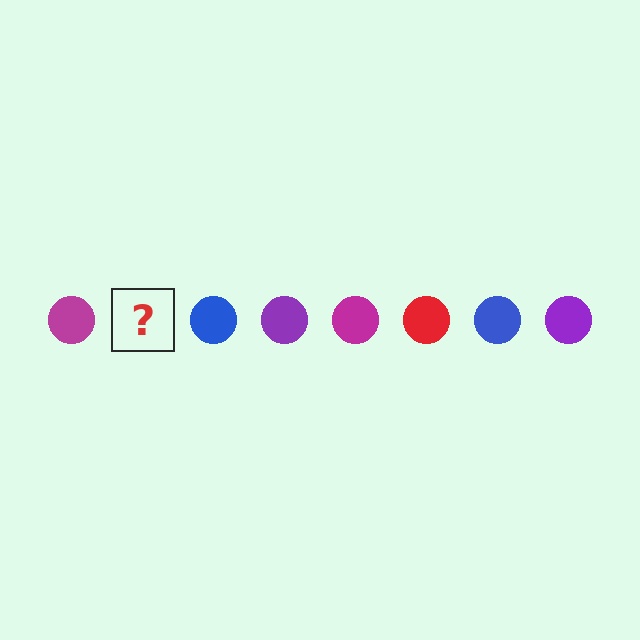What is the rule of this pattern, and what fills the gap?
The rule is that the pattern cycles through magenta, red, blue, purple circles. The gap should be filled with a red circle.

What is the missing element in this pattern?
The missing element is a red circle.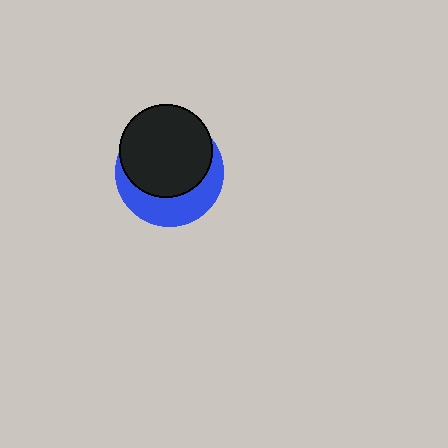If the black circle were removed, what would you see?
You would see the complete blue circle.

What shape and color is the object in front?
The object in front is a black circle.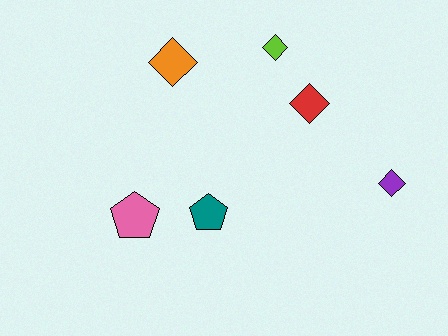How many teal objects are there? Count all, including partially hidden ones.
There is 1 teal object.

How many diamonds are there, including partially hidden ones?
There are 4 diamonds.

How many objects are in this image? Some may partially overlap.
There are 6 objects.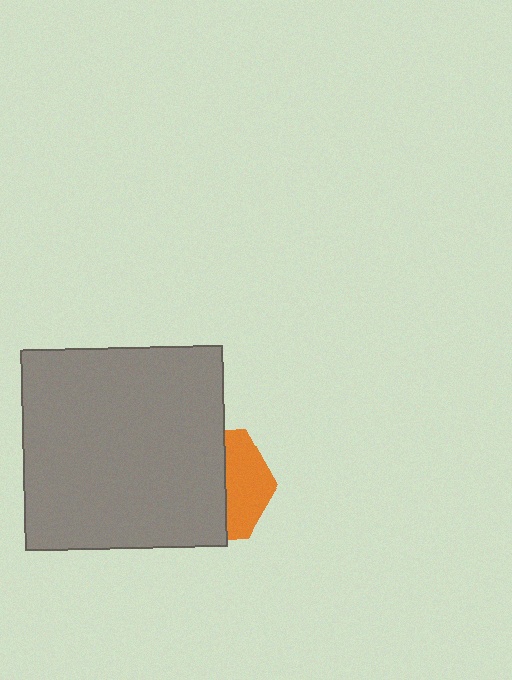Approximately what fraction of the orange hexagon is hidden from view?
Roughly 62% of the orange hexagon is hidden behind the gray square.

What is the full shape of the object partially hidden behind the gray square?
The partially hidden object is an orange hexagon.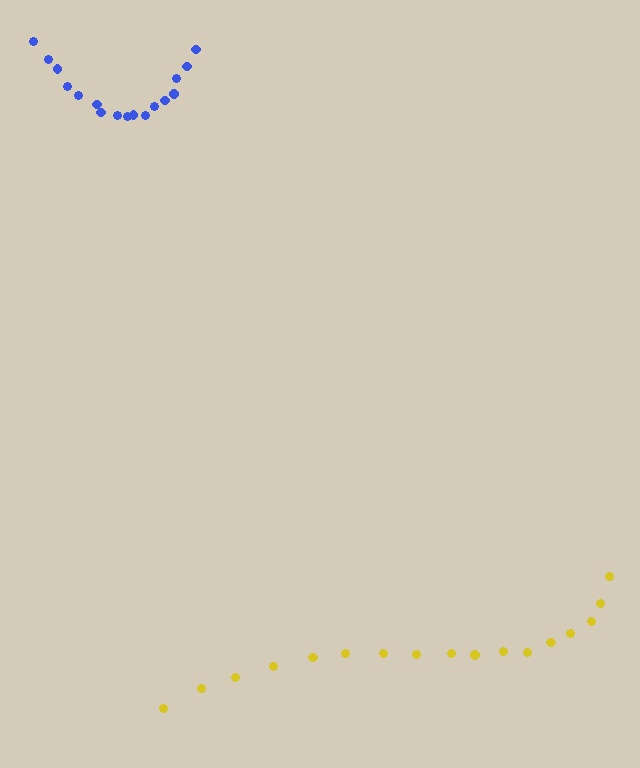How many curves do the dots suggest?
There are 2 distinct paths.